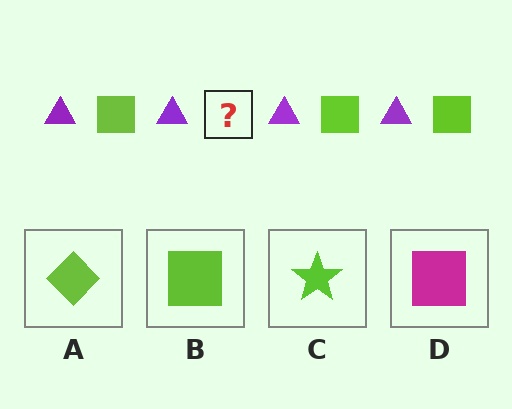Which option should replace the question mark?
Option B.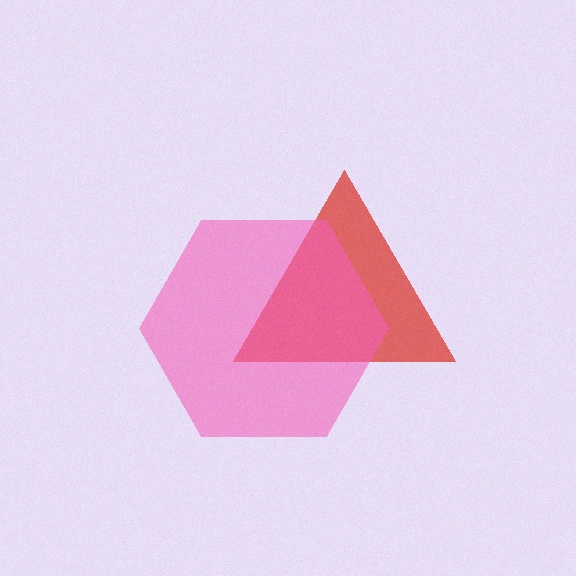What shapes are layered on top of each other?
The layered shapes are: a red triangle, a pink hexagon.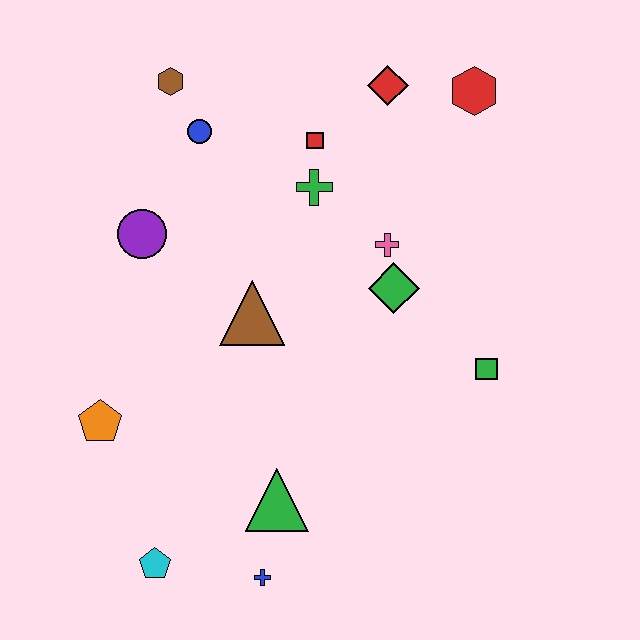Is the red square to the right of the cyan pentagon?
Yes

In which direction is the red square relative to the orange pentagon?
The red square is above the orange pentagon.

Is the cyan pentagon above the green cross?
No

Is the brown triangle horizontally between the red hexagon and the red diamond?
No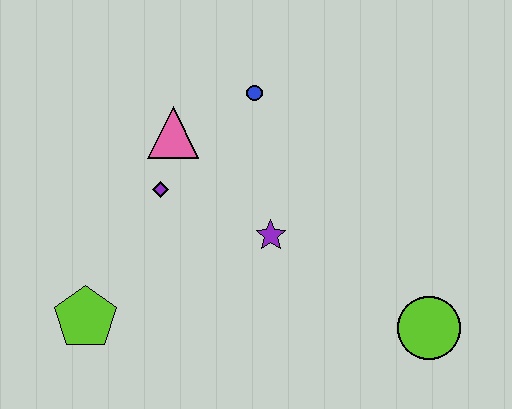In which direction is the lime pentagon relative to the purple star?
The lime pentagon is to the left of the purple star.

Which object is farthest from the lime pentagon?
The lime circle is farthest from the lime pentagon.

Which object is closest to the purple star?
The purple diamond is closest to the purple star.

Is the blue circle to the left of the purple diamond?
No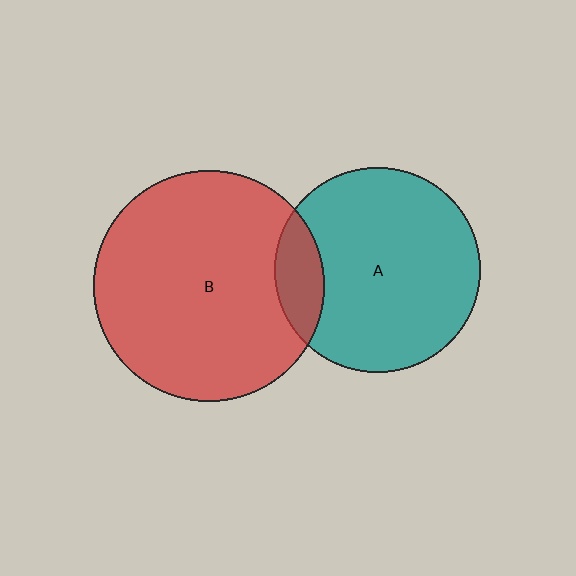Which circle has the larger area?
Circle B (red).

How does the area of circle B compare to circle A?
Approximately 1.3 times.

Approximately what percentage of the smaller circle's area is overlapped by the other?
Approximately 15%.